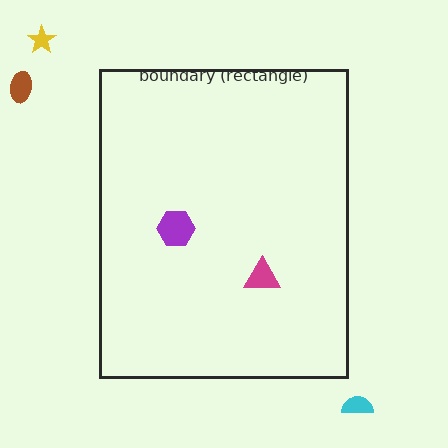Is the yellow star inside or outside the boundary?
Outside.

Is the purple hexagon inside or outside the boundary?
Inside.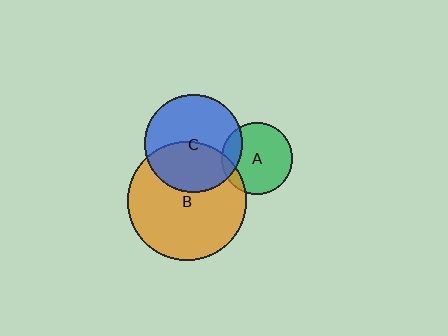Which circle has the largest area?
Circle B (orange).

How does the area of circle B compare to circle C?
Approximately 1.5 times.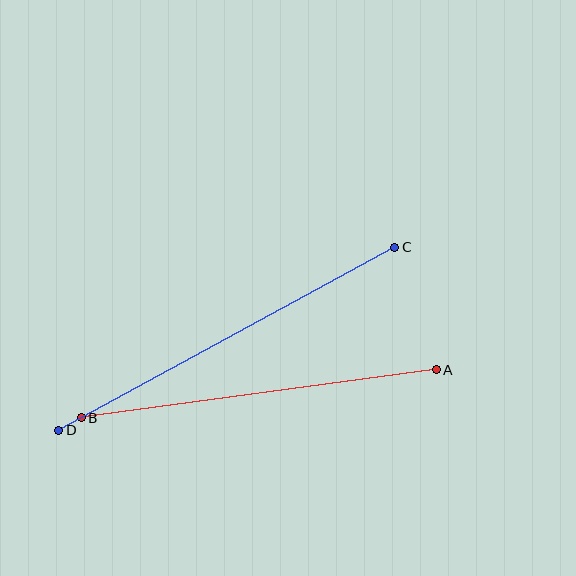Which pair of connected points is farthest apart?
Points C and D are farthest apart.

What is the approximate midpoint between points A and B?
The midpoint is at approximately (259, 394) pixels.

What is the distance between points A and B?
The distance is approximately 358 pixels.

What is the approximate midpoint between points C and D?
The midpoint is at approximately (227, 339) pixels.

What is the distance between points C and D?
The distance is approximately 382 pixels.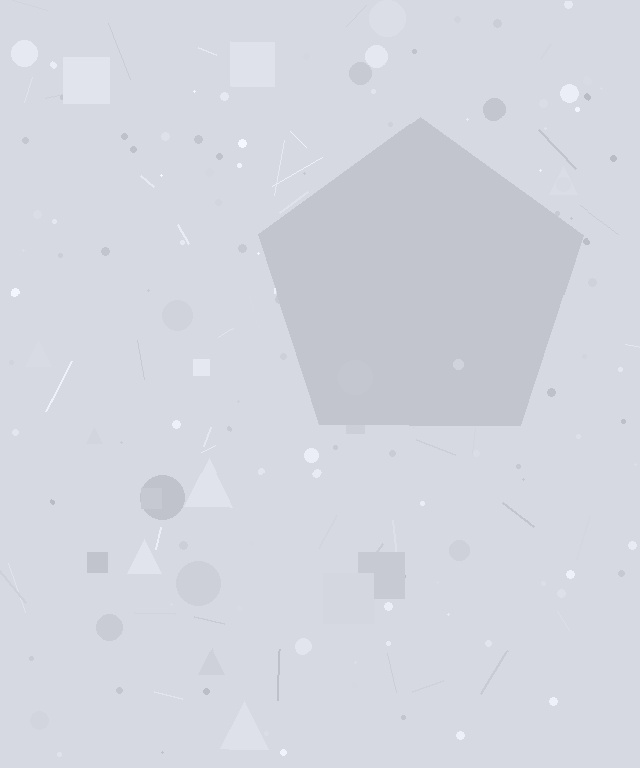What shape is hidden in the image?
A pentagon is hidden in the image.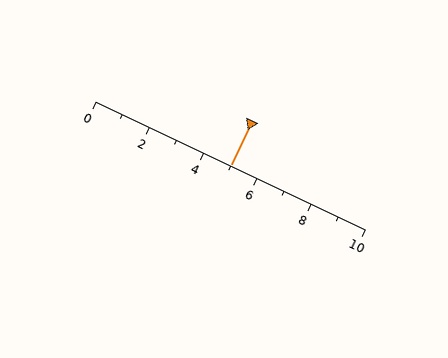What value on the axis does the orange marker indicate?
The marker indicates approximately 5.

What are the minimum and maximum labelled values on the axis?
The axis runs from 0 to 10.